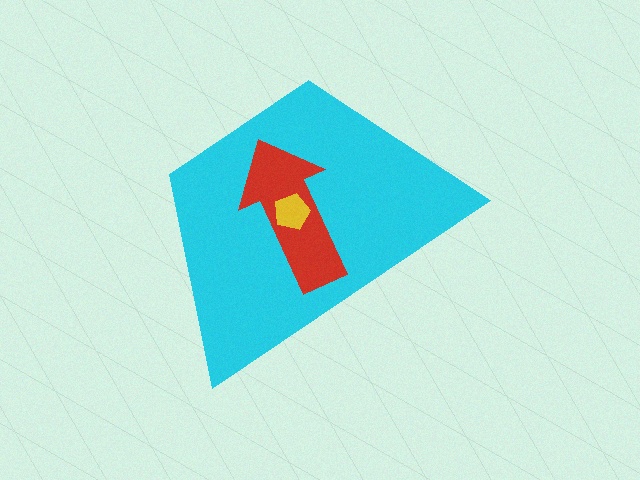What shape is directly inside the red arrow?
The yellow pentagon.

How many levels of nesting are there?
3.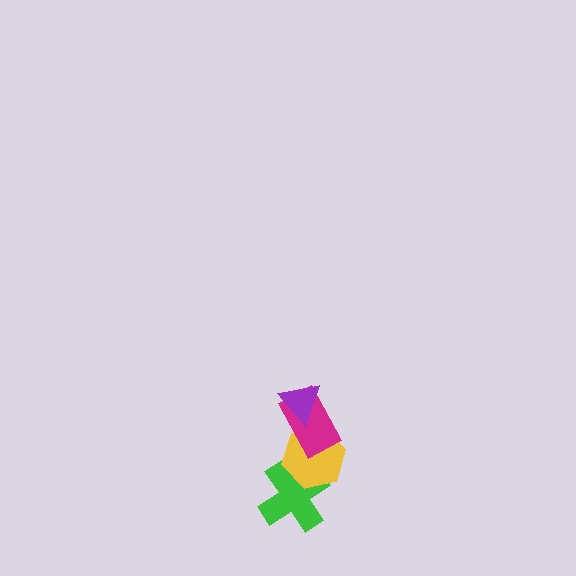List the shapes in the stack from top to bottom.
From top to bottom: the purple triangle, the magenta rectangle, the yellow hexagon, the green cross.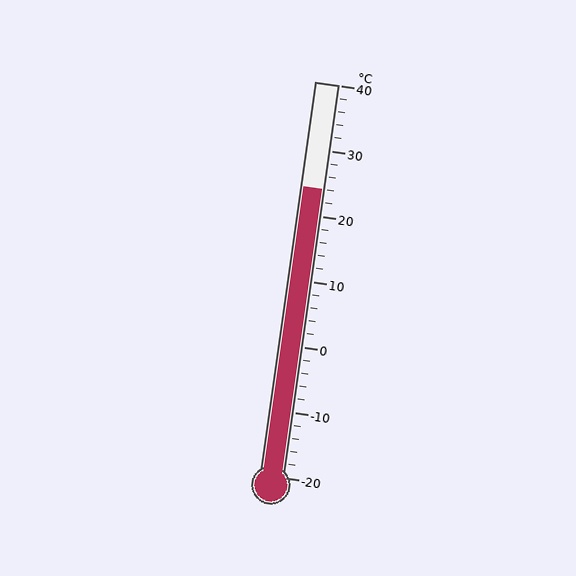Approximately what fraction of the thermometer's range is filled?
The thermometer is filled to approximately 75% of its range.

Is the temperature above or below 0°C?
The temperature is above 0°C.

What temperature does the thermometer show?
The thermometer shows approximately 24°C.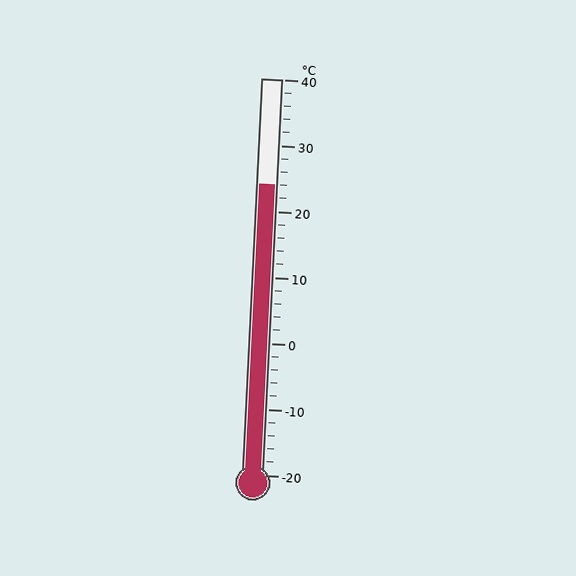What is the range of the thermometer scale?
The thermometer scale ranges from -20°C to 40°C.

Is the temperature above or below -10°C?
The temperature is above -10°C.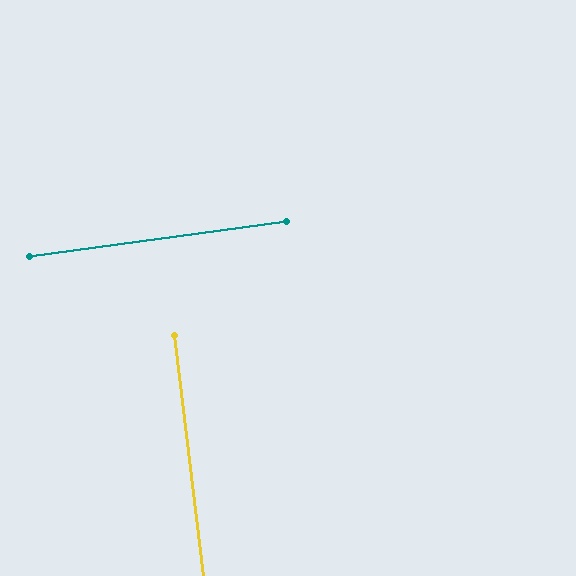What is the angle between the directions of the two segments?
Approximately 89 degrees.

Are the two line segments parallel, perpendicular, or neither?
Perpendicular — they meet at approximately 89°.